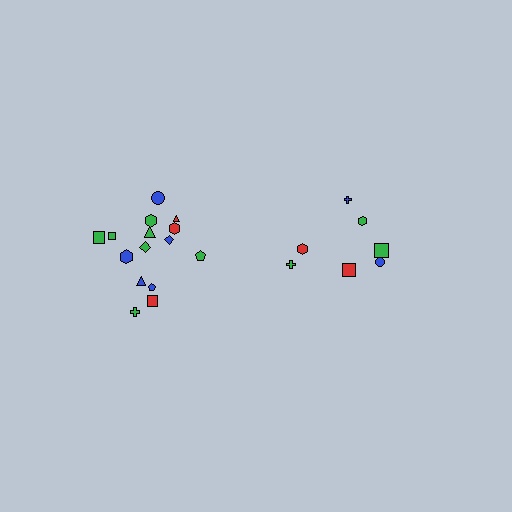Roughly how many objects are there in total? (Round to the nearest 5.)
Roughly 20 objects in total.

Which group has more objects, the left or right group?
The left group.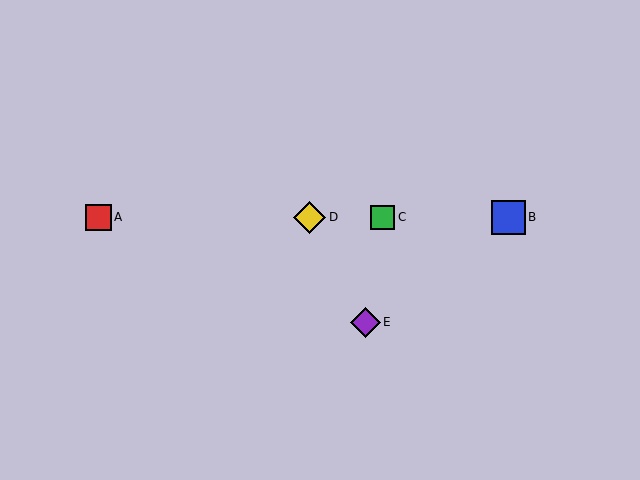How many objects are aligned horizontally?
4 objects (A, B, C, D) are aligned horizontally.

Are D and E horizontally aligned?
No, D is at y≈217 and E is at y≈322.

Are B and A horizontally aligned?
Yes, both are at y≈217.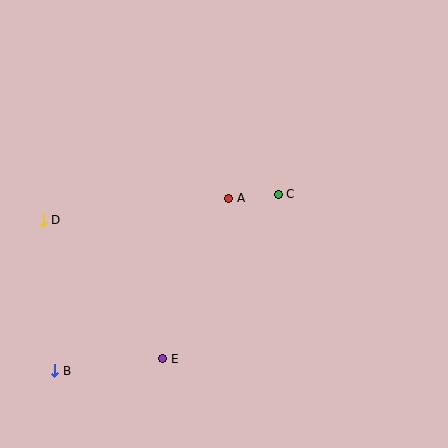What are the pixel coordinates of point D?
Point D is at (43, 220).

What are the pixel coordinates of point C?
Point C is at (278, 194).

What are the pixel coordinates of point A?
Point A is at (229, 198).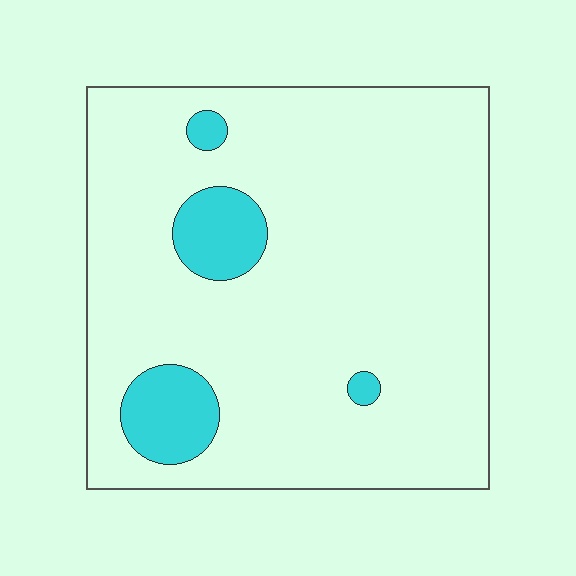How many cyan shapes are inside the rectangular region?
4.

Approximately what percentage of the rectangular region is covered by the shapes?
Approximately 10%.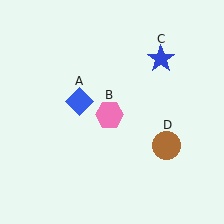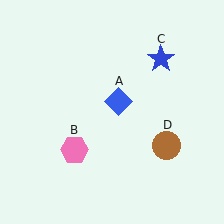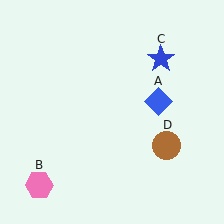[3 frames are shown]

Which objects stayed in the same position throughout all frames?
Blue star (object C) and brown circle (object D) remained stationary.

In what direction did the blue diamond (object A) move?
The blue diamond (object A) moved right.